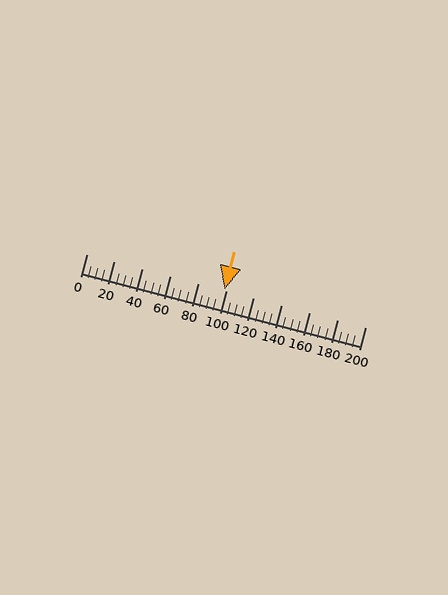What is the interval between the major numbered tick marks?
The major tick marks are spaced 20 units apart.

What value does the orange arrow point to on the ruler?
The orange arrow points to approximately 99.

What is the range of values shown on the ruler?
The ruler shows values from 0 to 200.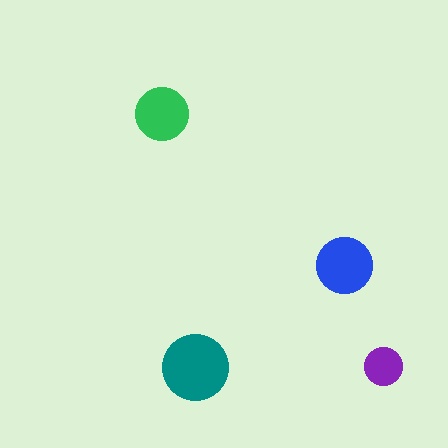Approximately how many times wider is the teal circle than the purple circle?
About 1.5 times wider.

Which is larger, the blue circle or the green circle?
The blue one.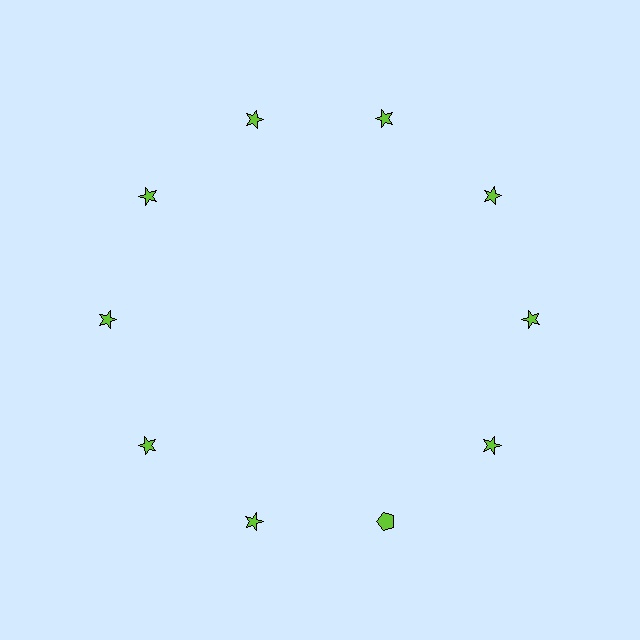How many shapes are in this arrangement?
There are 10 shapes arranged in a ring pattern.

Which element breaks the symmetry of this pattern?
The lime pentagon at roughly the 5 o'clock position breaks the symmetry. All other shapes are lime stars.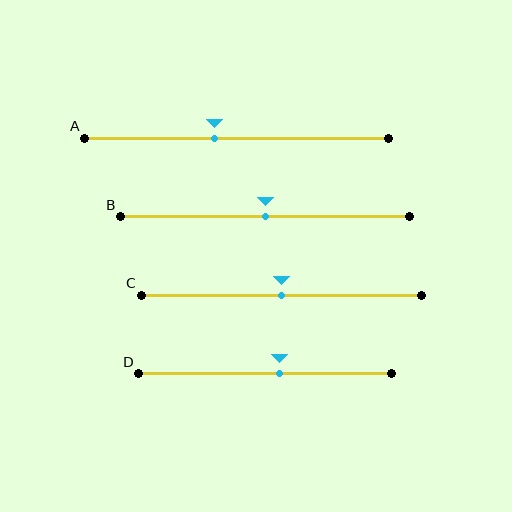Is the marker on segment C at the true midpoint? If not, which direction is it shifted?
Yes, the marker on segment C is at the true midpoint.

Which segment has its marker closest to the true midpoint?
Segment B has its marker closest to the true midpoint.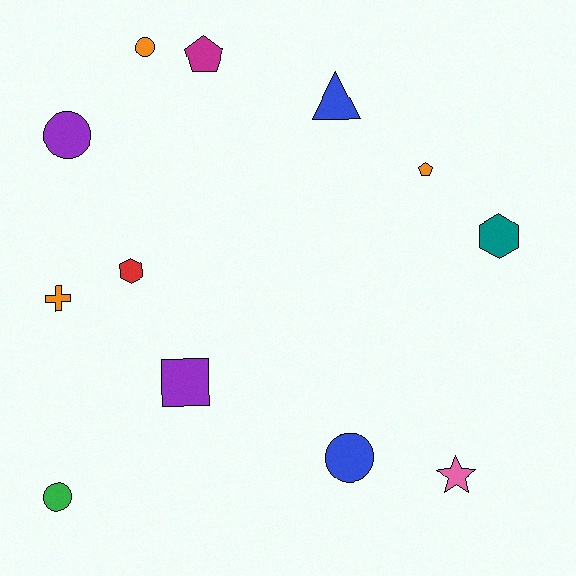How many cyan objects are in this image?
There are no cyan objects.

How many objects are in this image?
There are 12 objects.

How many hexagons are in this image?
There are 2 hexagons.